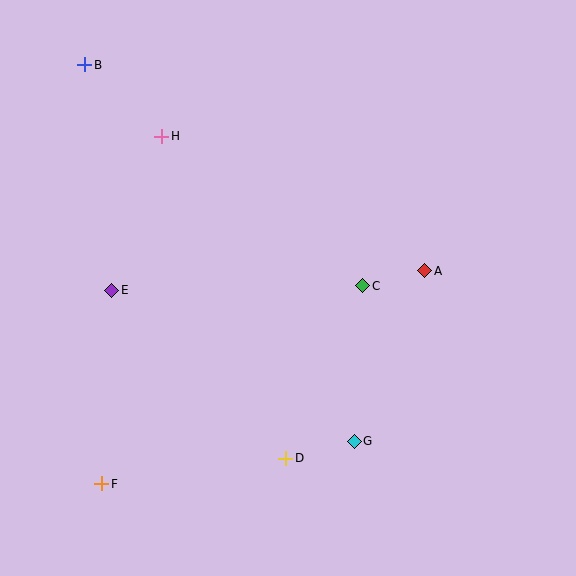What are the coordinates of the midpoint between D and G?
The midpoint between D and G is at (320, 450).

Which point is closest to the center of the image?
Point C at (363, 286) is closest to the center.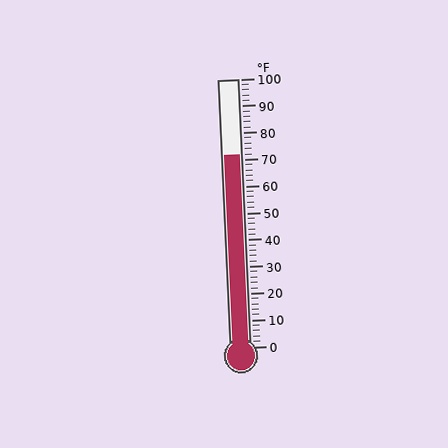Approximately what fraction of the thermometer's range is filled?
The thermometer is filled to approximately 70% of its range.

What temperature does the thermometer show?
The thermometer shows approximately 72°F.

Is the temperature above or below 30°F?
The temperature is above 30°F.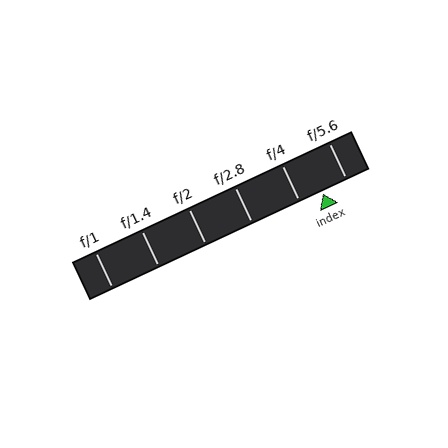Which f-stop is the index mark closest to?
The index mark is closest to f/4.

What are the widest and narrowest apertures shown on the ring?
The widest aperture shown is f/1 and the narrowest is f/5.6.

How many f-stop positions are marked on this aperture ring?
There are 6 f-stop positions marked.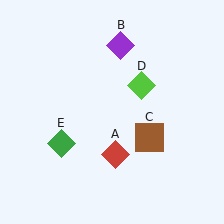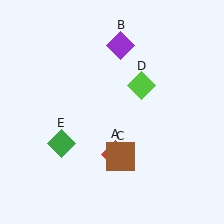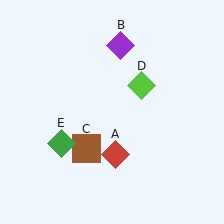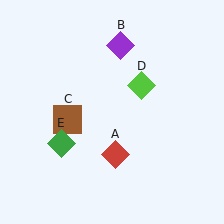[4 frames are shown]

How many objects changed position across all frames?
1 object changed position: brown square (object C).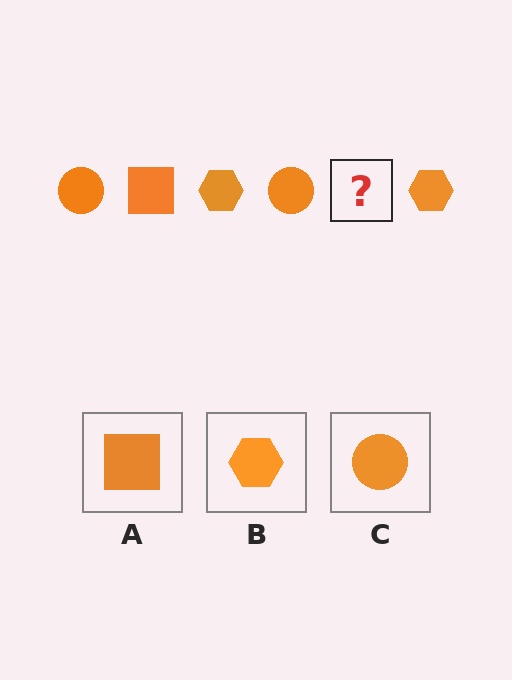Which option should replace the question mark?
Option A.